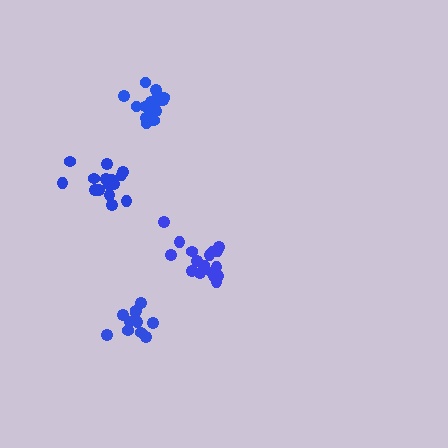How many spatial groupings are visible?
There are 4 spatial groupings.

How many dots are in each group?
Group 1: 17 dots, Group 2: 11 dots, Group 3: 15 dots, Group 4: 15 dots (58 total).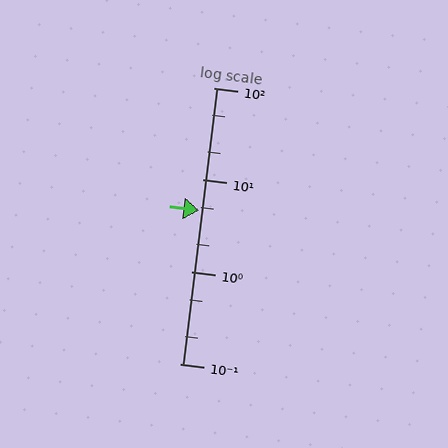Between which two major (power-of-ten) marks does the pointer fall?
The pointer is between 1 and 10.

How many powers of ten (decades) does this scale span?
The scale spans 3 decades, from 0.1 to 100.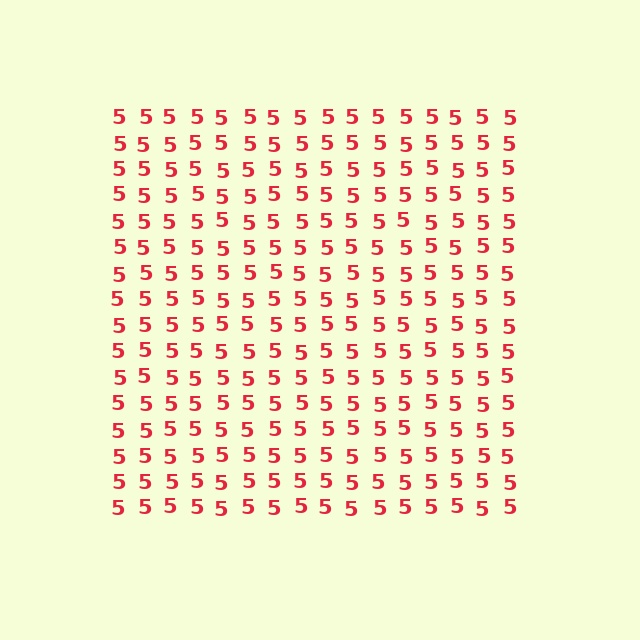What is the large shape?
The large shape is a square.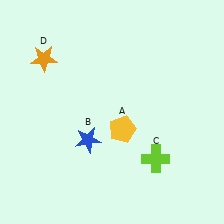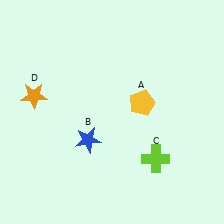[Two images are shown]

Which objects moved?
The objects that moved are: the yellow pentagon (A), the orange star (D).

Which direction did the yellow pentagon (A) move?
The yellow pentagon (A) moved up.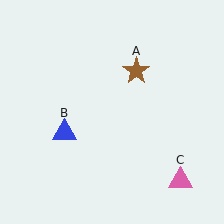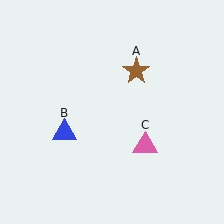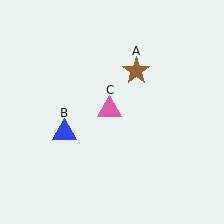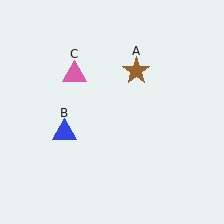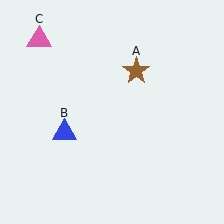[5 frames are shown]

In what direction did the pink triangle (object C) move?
The pink triangle (object C) moved up and to the left.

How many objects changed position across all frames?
1 object changed position: pink triangle (object C).